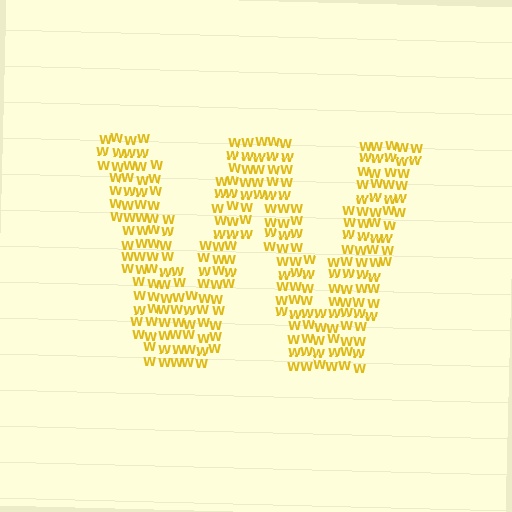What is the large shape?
The large shape is the letter W.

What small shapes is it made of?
It is made of small letter W's.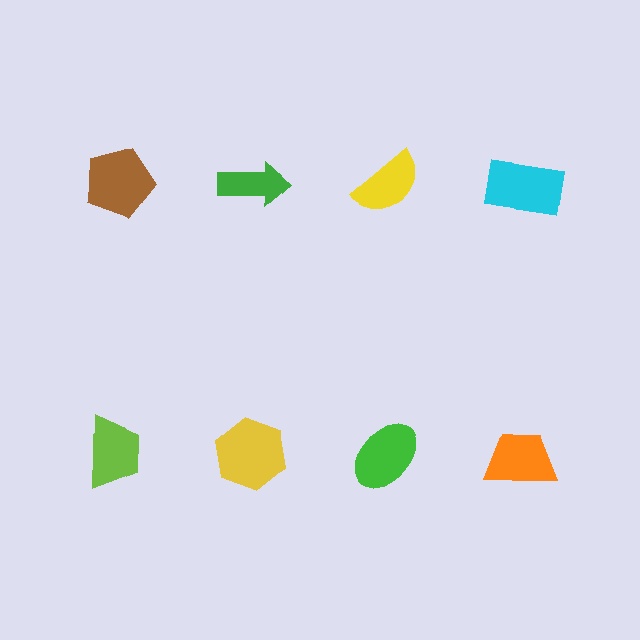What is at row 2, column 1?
A lime trapezoid.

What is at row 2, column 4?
An orange trapezoid.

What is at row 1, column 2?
A green arrow.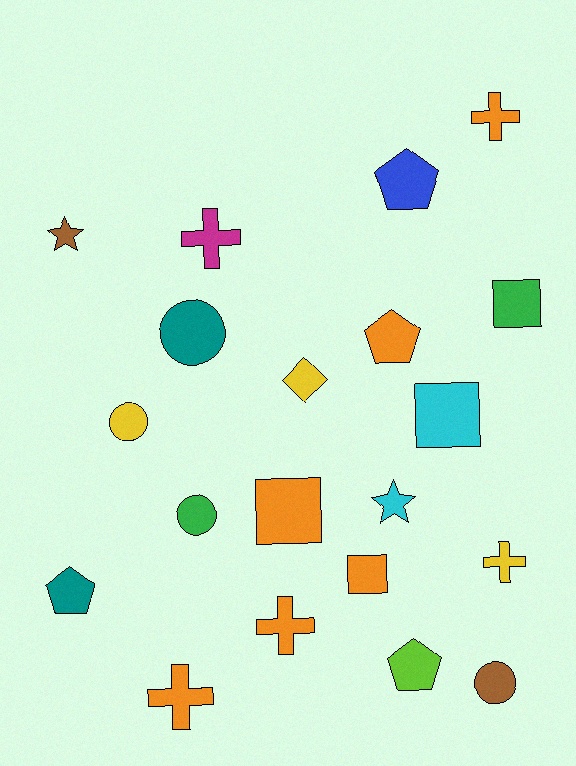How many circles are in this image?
There are 4 circles.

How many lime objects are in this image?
There is 1 lime object.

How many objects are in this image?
There are 20 objects.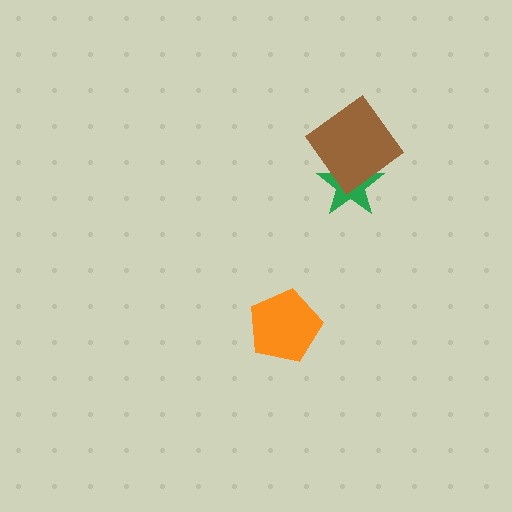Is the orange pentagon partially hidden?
No, no other shape covers it.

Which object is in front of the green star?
The brown diamond is in front of the green star.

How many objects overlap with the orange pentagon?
0 objects overlap with the orange pentagon.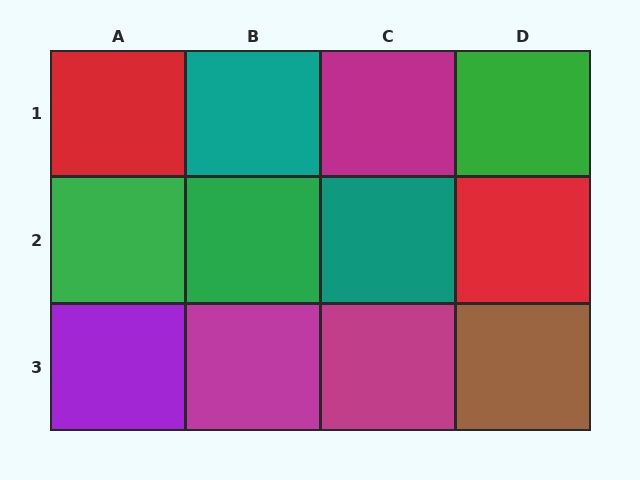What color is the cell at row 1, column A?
Red.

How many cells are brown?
1 cell is brown.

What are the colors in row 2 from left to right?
Green, green, teal, red.